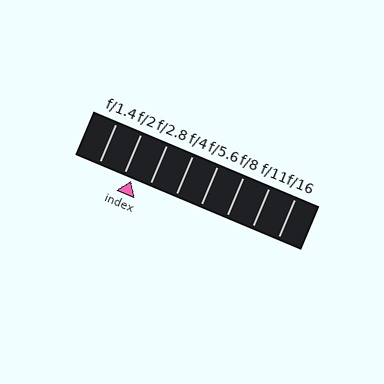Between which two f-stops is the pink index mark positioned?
The index mark is between f/2 and f/2.8.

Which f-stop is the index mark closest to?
The index mark is closest to f/2.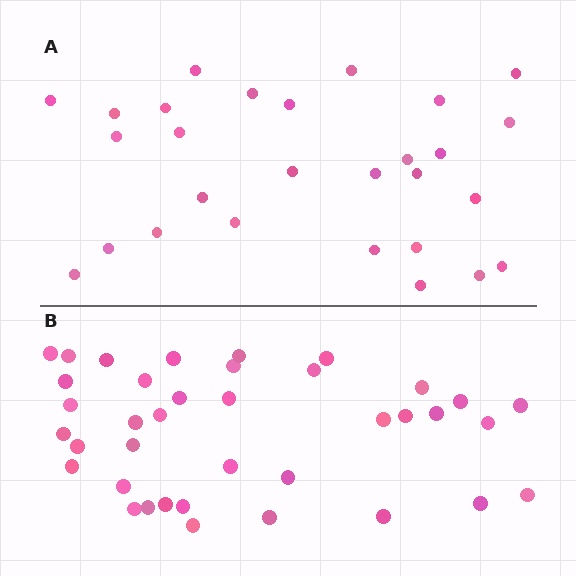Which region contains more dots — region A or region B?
Region B (the bottom region) has more dots.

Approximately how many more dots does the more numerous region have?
Region B has roughly 10 or so more dots than region A.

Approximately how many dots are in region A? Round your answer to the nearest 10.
About 30 dots. (The exact count is 28, which rounds to 30.)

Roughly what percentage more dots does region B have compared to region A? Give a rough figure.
About 35% more.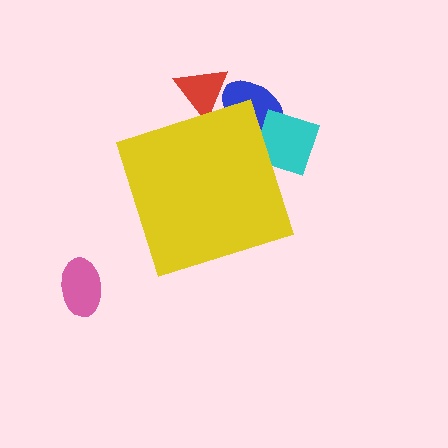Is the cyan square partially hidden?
Yes, the cyan square is partially hidden behind the yellow diamond.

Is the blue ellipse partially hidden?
Yes, the blue ellipse is partially hidden behind the yellow diamond.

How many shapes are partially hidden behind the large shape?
3 shapes are partially hidden.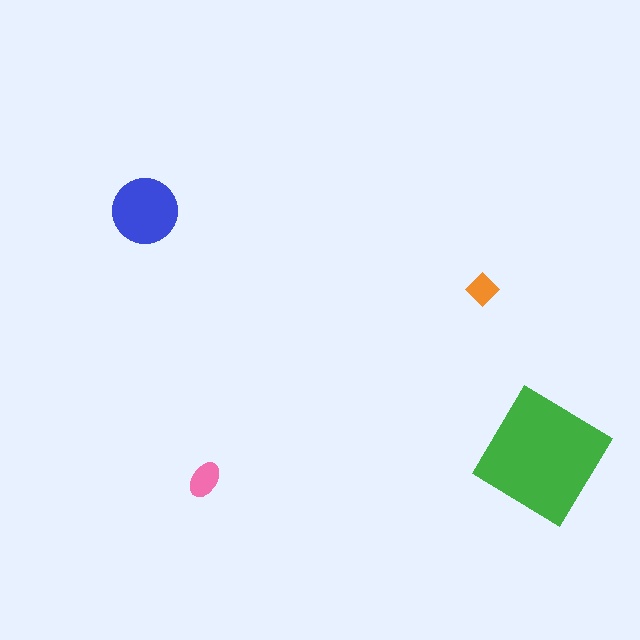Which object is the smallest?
The orange diamond.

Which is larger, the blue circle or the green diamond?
The green diamond.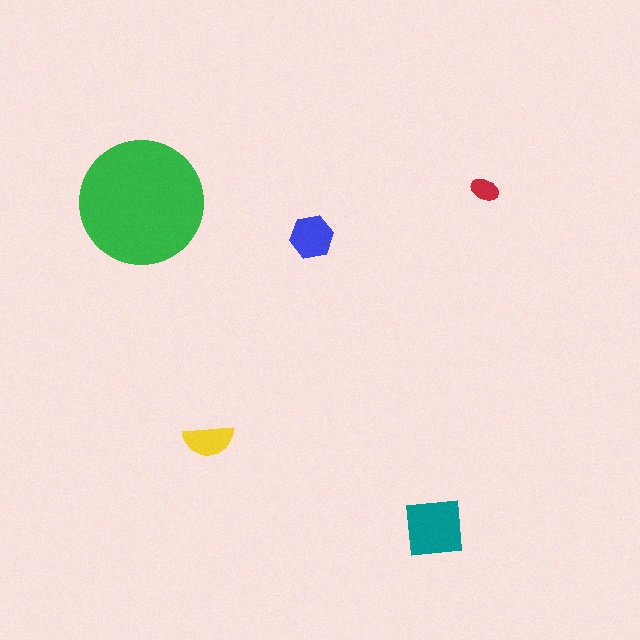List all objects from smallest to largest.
The red ellipse, the yellow semicircle, the blue hexagon, the teal square, the green circle.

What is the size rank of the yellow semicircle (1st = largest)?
4th.